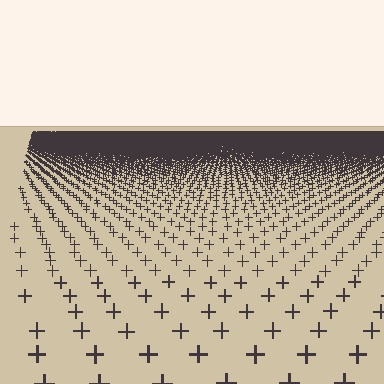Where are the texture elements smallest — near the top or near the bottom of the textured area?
Near the top.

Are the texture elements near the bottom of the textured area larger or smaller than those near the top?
Larger. Near the bottom, elements are closer to the viewer and appear at a bigger on-screen size.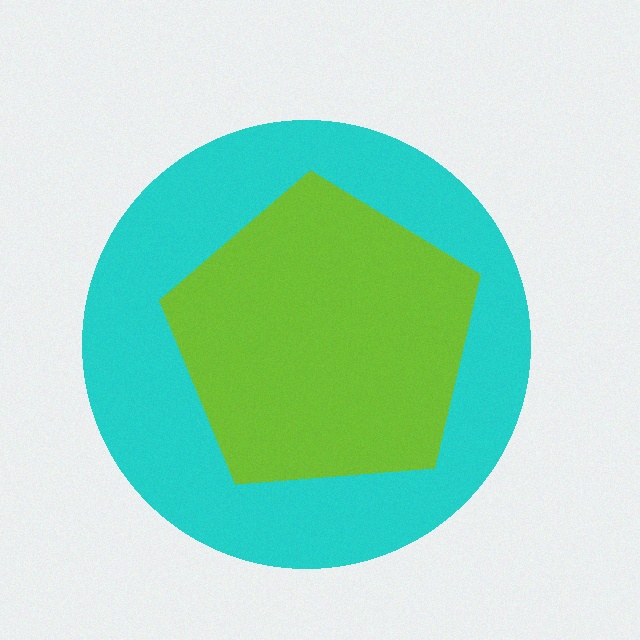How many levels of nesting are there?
2.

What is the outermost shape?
The cyan circle.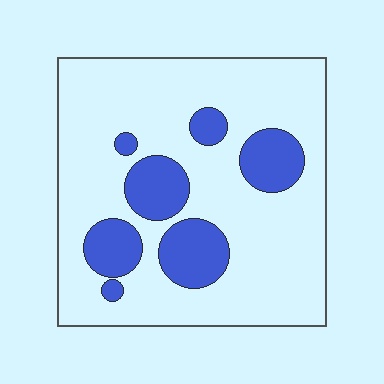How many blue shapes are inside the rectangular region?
7.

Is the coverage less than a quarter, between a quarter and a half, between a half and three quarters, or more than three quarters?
Less than a quarter.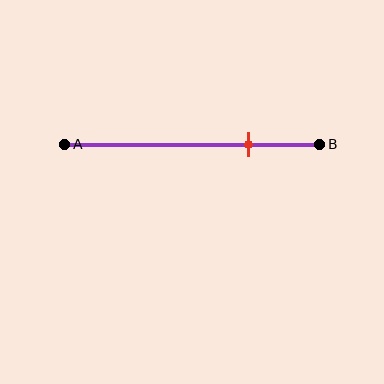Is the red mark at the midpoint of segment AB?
No, the mark is at about 70% from A, not at the 50% midpoint.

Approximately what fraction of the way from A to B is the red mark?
The red mark is approximately 70% of the way from A to B.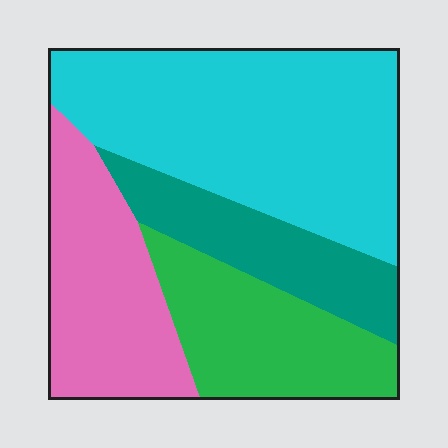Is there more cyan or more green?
Cyan.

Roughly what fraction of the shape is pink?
Pink covers around 20% of the shape.